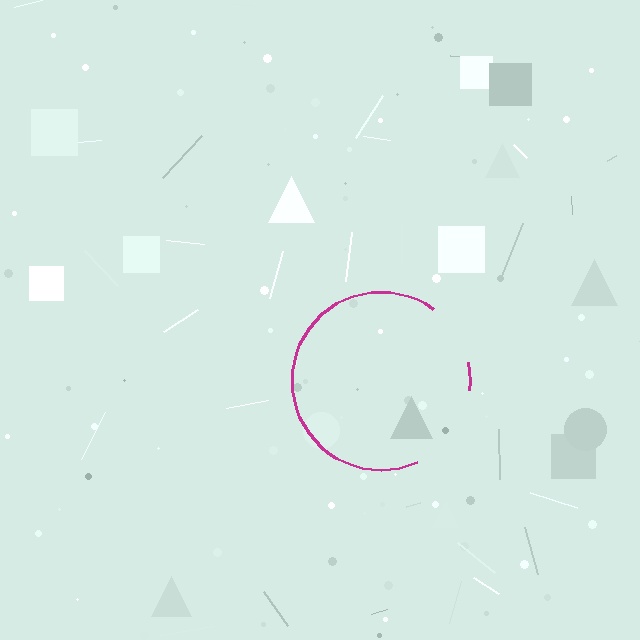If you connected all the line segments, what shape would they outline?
They would outline a circle.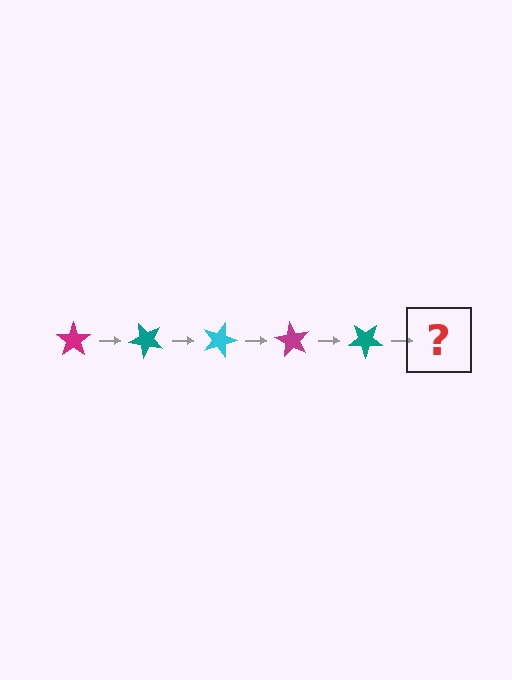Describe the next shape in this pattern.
It should be a cyan star, rotated 225 degrees from the start.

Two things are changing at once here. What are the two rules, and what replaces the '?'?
The two rules are that it rotates 45 degrees each step and the color cycles through magenta, teal, and cyan. The '?' should be a cyan star, rotated 225 degrees from the start.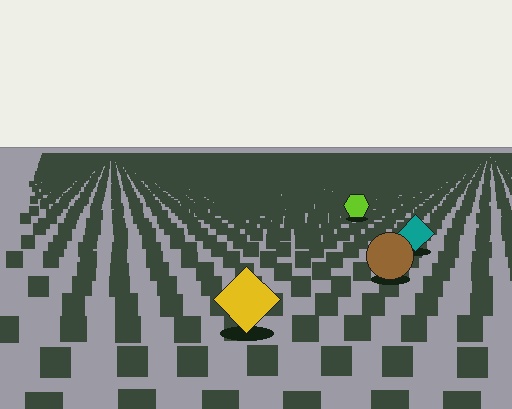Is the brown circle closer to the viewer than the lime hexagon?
Yes. The brown circle is closer — you can tell from the texture gradient: the ground texture is coarser near it.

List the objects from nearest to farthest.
From nearest to farthest: the yellow diamond, the brown circle, the teal diamond, the lime hexagon.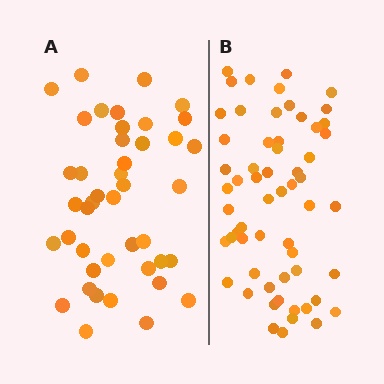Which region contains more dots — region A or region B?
Region B (the right region) has more dots.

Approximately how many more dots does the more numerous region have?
Region B has approximately 15 more dots than region A.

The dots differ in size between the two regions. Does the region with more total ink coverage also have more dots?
No. Region A has more total ink coverage because its dots are larger, but region B actually contains more individual dots. Total area can be misleading — the number of items is what matters here.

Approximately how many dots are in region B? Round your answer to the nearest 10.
About 60 dots. (The exact count is 59, which rounds to 60.)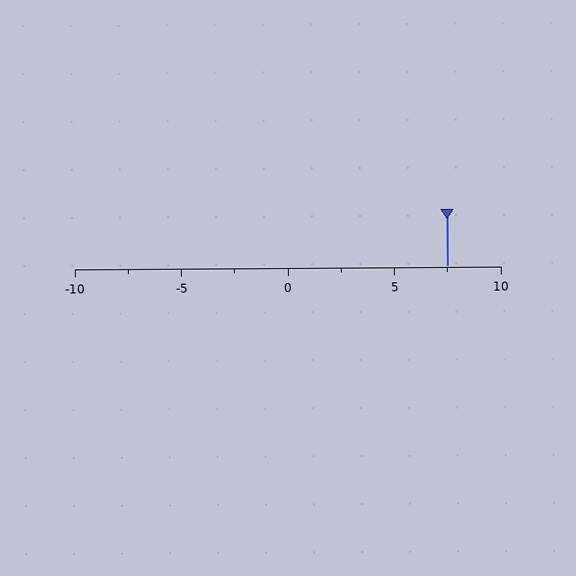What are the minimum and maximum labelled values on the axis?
The axis runs from -10 to 10.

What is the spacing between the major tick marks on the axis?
The major ticks are spaced 5 apart.